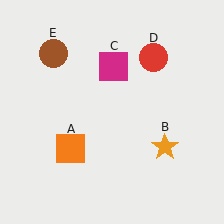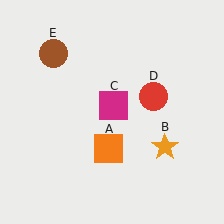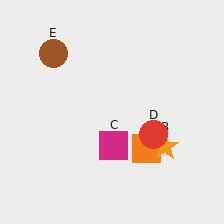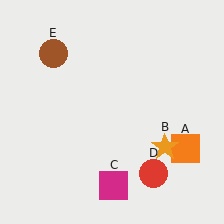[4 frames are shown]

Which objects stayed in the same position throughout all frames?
Orange star (object B) and brown circle (object E) remained stationary.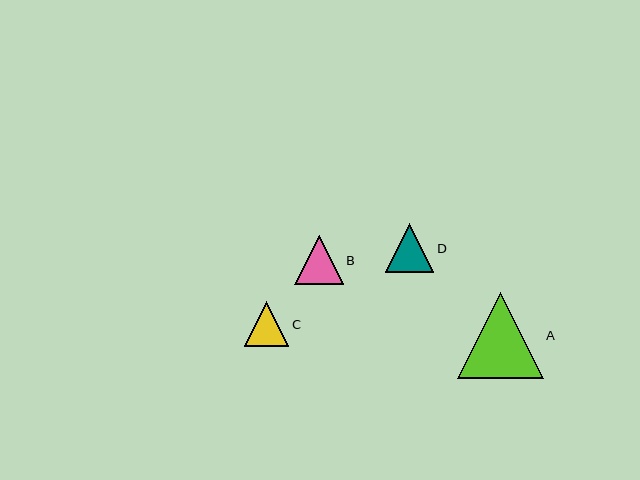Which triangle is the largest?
Triangle A is the largest with a size of approximately 86 pixels.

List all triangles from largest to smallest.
From largest to smallest: A, B, D, C.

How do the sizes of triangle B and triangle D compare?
Triangle B and triangle D are approximately the same size.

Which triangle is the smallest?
Triangle C is the smallest with a size of approximately 45 pixels.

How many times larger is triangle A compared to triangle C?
Triangle A is approximately 1.9 times the size of triangle C.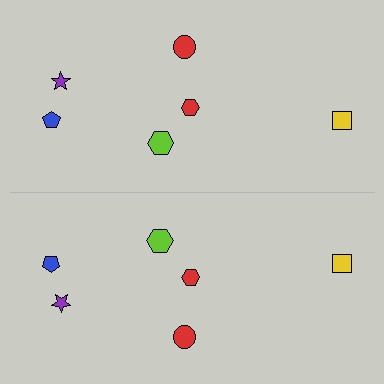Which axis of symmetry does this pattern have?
The pattern has a horizontal axis of symmetry running through the center of the image.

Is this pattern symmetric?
Yes, this pattern has bilateral (reflection) symmetry.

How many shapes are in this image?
There are 12 shapes in this image.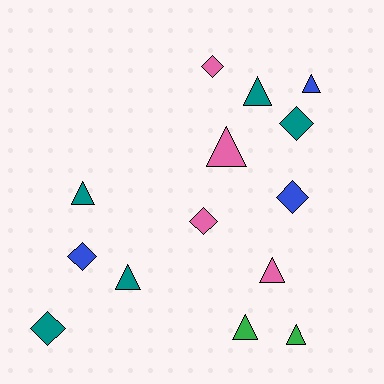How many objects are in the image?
There are 14 objects.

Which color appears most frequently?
Teal, with 5 objects.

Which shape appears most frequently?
Triangle, with 8 objects.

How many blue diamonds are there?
There are 2 blue diamonds.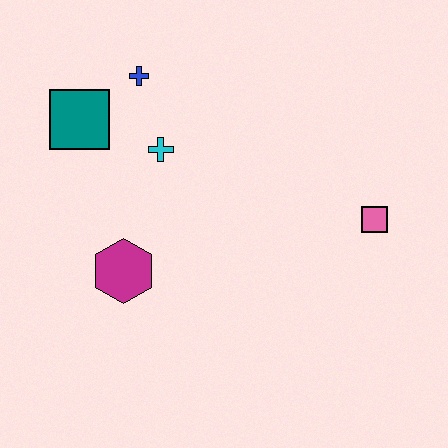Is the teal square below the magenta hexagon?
No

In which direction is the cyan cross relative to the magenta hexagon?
The cyan cross is above the magenta hexagon.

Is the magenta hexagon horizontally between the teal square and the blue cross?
Yes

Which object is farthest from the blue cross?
The pink square is farthest from the blue cross.